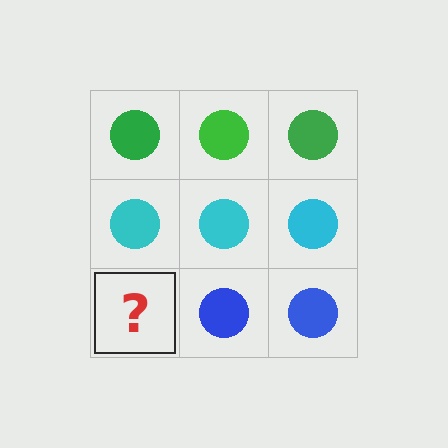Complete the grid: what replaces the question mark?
The question mark should be replaced with a blue circle.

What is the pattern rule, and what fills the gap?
The rule is that each row has a consistent color. The gap should be filled with a blue circle.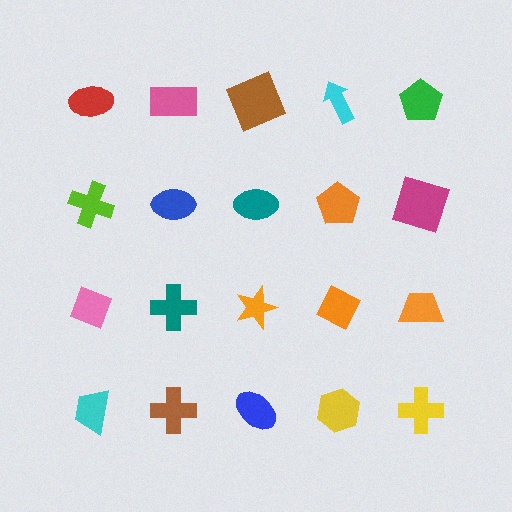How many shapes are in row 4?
5 shapes.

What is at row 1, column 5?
A green pentagon.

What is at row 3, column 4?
An orange diamond.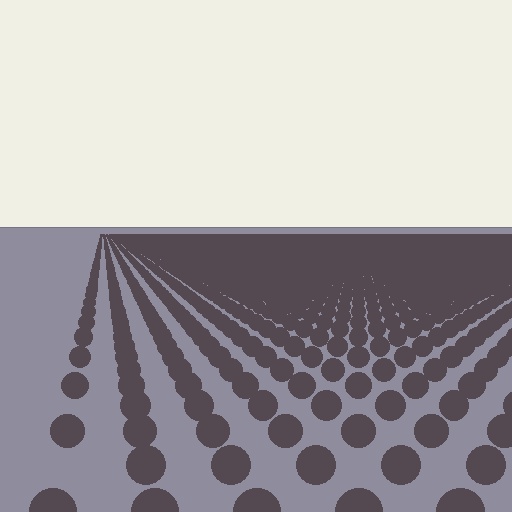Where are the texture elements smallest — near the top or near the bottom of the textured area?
Near the top.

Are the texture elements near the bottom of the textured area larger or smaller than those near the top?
Larger. Near the bottom, elements are closer to the viewer and appear at a bigger on-screen size.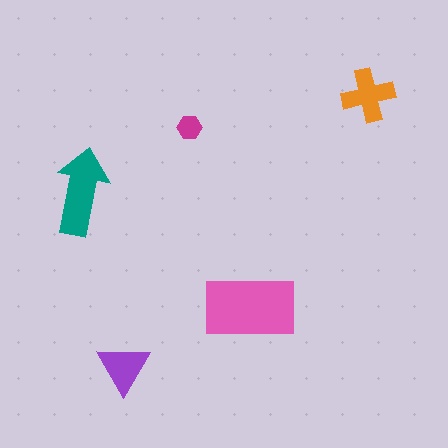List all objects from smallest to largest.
The magenta hexagon, the purple triangle, the orange cross, the teal arrow, the pink rectangle.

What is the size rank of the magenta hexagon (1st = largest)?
5th.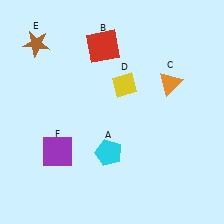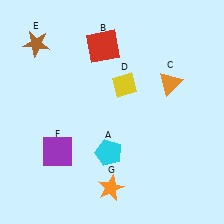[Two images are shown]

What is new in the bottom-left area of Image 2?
An orange star (G) was added in the bottom-left area of Image 2.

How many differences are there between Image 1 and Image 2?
There is 1 difference between the two images.